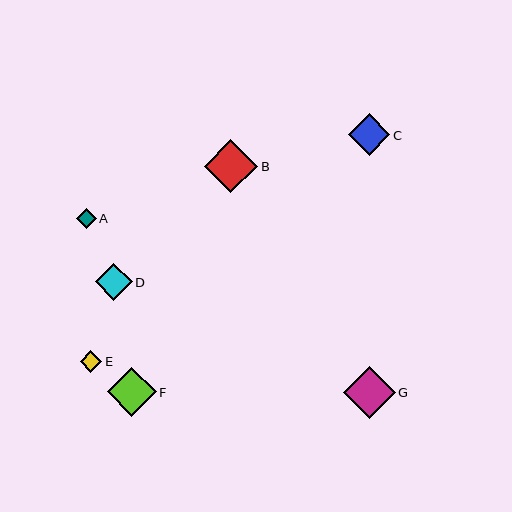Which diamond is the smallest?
Diamond A is the smallest with a size of approximately 20 pixels.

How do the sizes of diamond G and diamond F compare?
Diamond G and diamond F are approximately the same size.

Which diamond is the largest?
Diamond B is the largest with a size of approximately 53 pixels.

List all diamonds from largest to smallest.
From largest to smallest: B, G, F, C, D, E, A.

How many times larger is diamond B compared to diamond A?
Diamond B is approximately 2.7 times the size of diamond A.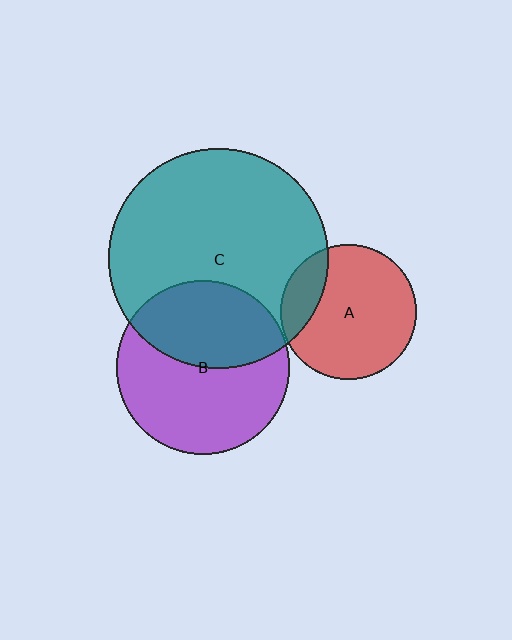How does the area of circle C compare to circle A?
Approximately 2.6 times.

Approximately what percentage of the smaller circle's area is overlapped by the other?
Approximately 40%.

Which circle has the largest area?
Circle C (teal).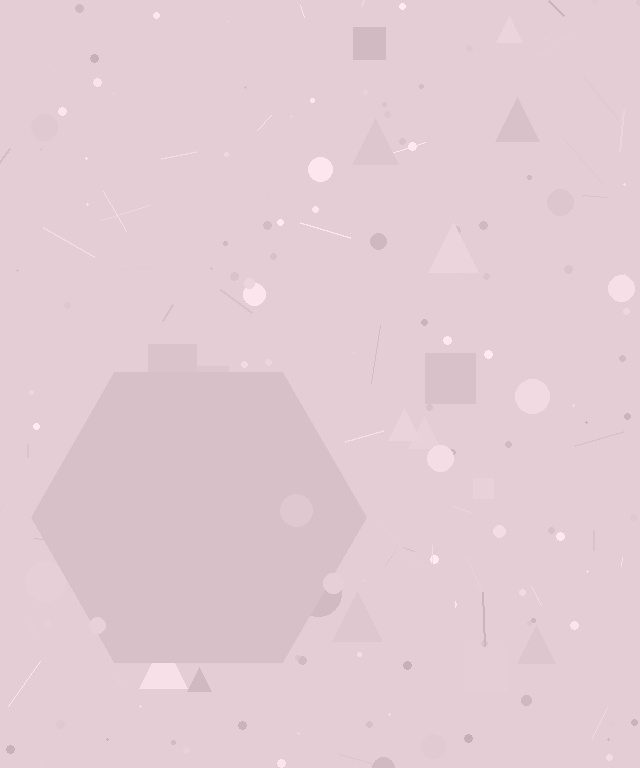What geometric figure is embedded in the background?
A hexagon is embedded in the background.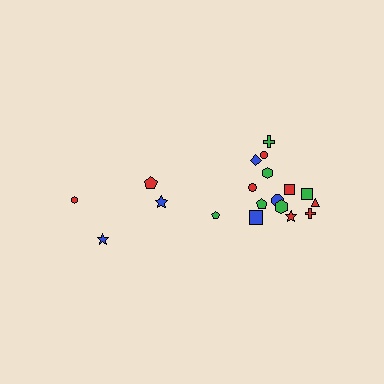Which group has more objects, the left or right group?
The right group.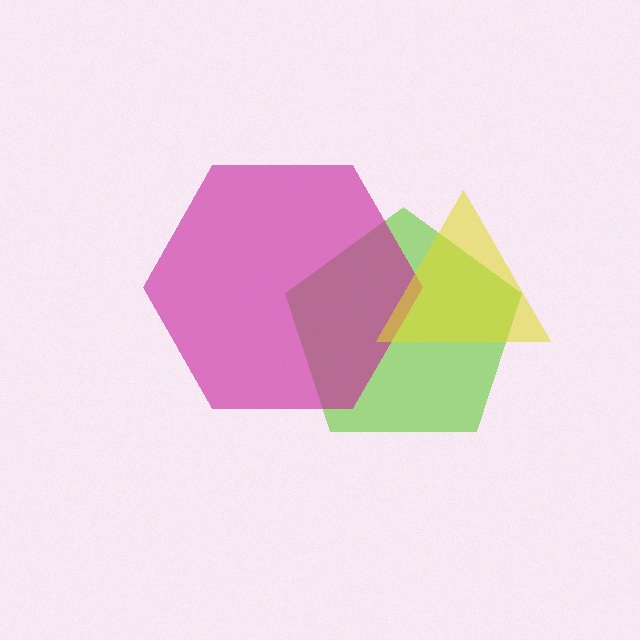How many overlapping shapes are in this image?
There are 3 overlapping shapes in the image.